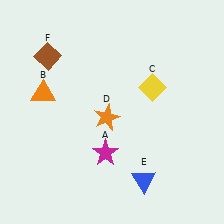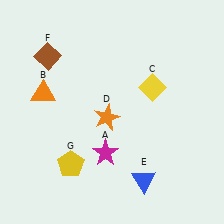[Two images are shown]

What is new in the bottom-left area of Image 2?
A yellow pentagon (G) was added in the bottom-left area of Image 2.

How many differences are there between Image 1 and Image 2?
There is 1 difference between the two images.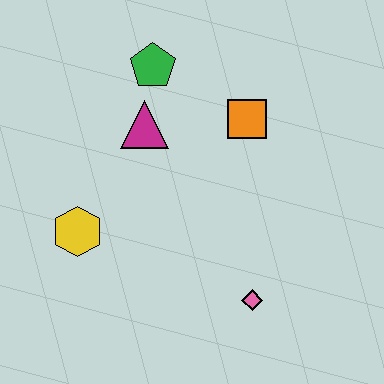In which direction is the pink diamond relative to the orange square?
The pink diamond is below the orange square.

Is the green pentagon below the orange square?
No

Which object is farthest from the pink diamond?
The green pentagon is farthest from the pink diamond.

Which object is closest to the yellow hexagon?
The magenta triangle is closest to the yellow hexagon.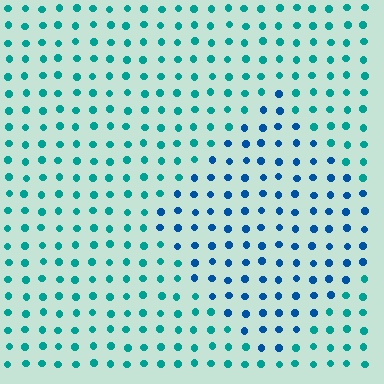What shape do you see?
I see a diamond.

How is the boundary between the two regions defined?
The boundary is defined purely by a slight shift in hue (about 35 degrees). Spacing, size, and orientation are identical on both sides.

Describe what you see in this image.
The image is filled with small teal elements in a uniform arrangement. A diamond-shaped region is visible where the elements are tinted to a slightly different hue, forming a subtle color boundary.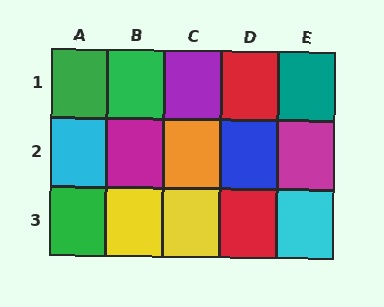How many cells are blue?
1 cell is blue.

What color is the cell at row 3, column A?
Green.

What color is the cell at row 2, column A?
Cyan.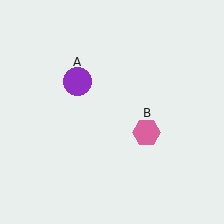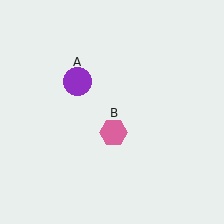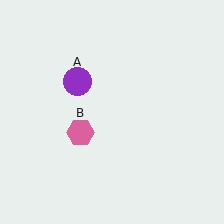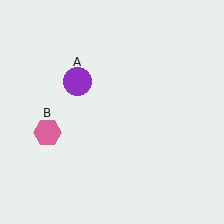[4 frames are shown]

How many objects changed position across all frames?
1 object changed position: pink hexagon (object B).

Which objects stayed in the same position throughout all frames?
Purple circle (object A) remained stationary.